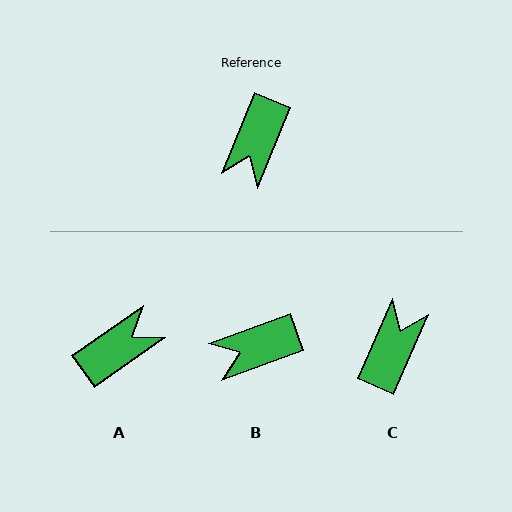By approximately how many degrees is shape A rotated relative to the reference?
Approximately 147 degrees counter-clockwise.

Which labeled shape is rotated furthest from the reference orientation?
C, about 178 degrees away.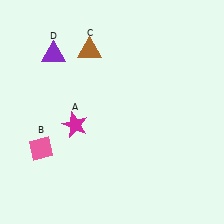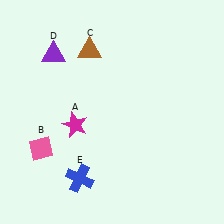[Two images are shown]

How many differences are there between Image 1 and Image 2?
There is 1 difference between the two images.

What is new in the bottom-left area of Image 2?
A blue cross (E) was added in the bottom-left area of Image 2.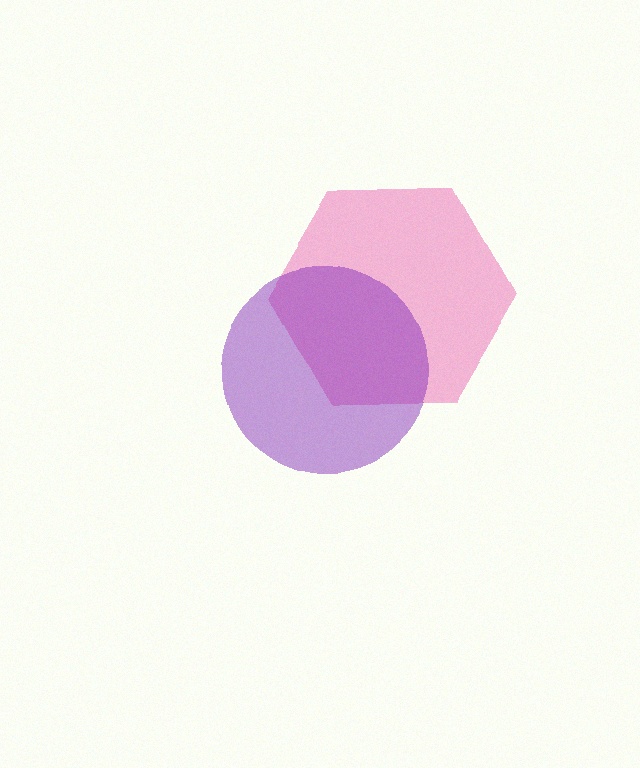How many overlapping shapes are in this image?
There are 2 overlapping shapes in the image.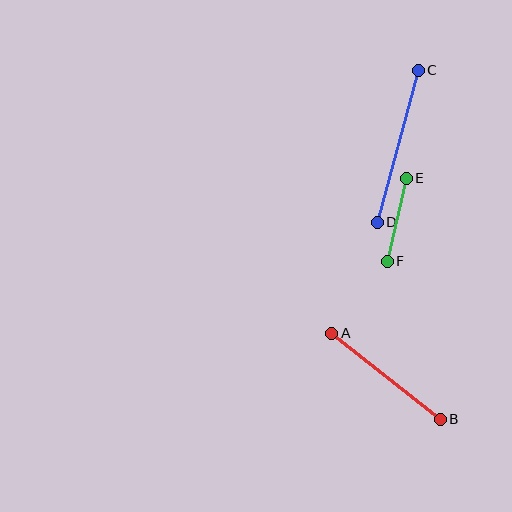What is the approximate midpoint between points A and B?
The midpoint is at approximately (386, 376) pixels.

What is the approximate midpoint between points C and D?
The midpoint is at approximately (398, 146) pixels.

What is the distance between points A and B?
The distance is approximately 138 pixels.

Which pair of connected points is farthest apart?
Points C and D are farthest apart.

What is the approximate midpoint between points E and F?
The midpoint is at approximately (397, 220) pixels.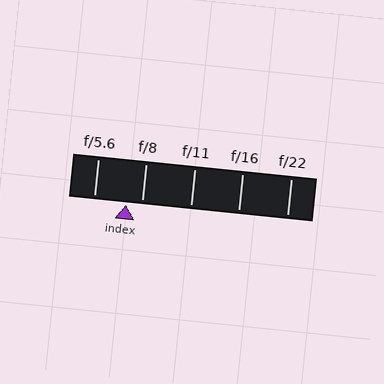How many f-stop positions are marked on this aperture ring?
There are 5 f-stop positions marked.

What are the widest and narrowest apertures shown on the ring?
The widest aperture shown is f/5.6 and the narrowest is f/22.